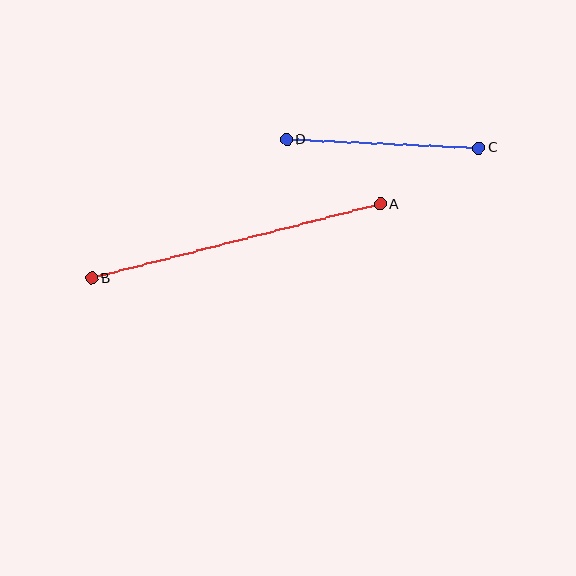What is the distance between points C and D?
The distance is approximately 192 pixels.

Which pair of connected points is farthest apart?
Points A and B are farthest apart.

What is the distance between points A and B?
The distance is approximately 298 pixels.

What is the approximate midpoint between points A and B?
The midpoint is at approximately (236, 241) pixels.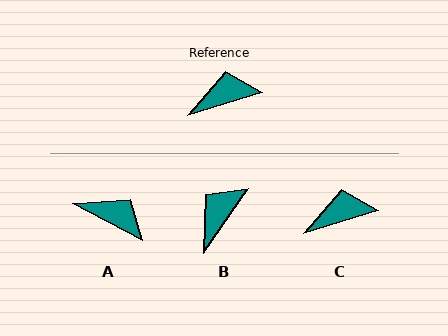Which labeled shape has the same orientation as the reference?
C.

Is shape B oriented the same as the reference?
No, it is off by about 39 degrees.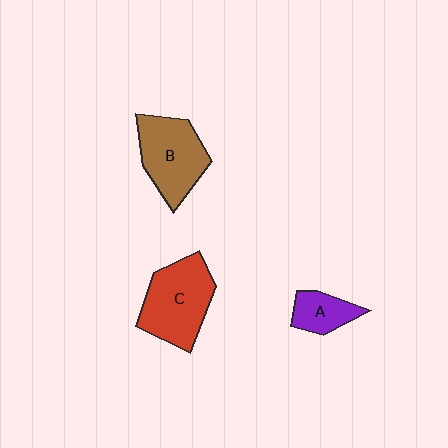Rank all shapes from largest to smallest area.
From largest to smallest: C (red), B (brown), A (purple).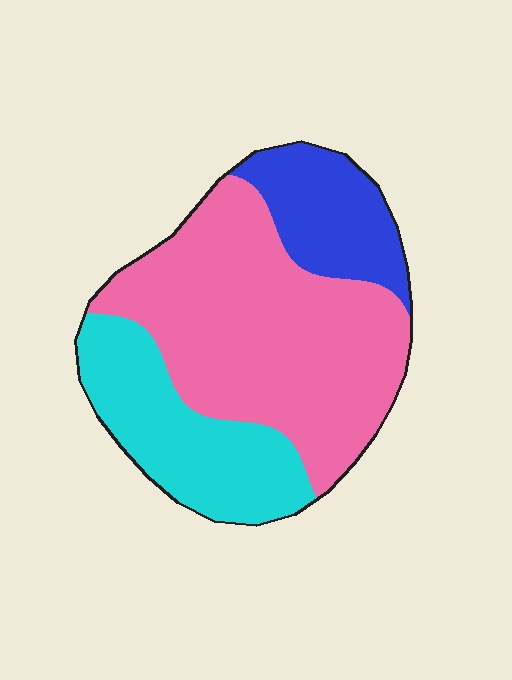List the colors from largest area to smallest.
From largest to smallest: pink, cyan, blue.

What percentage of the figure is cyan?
Cyan takes up between a quarter and a half of the figure.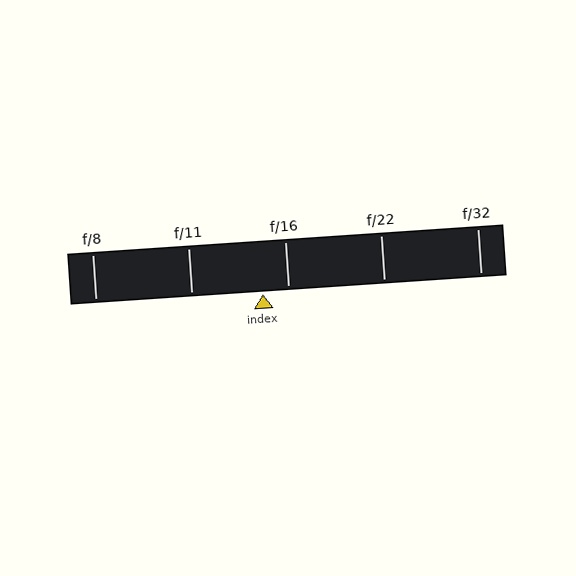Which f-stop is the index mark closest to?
The index mark is closest to f/16.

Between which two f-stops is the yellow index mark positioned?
The index mark is between f/11 and f/16.